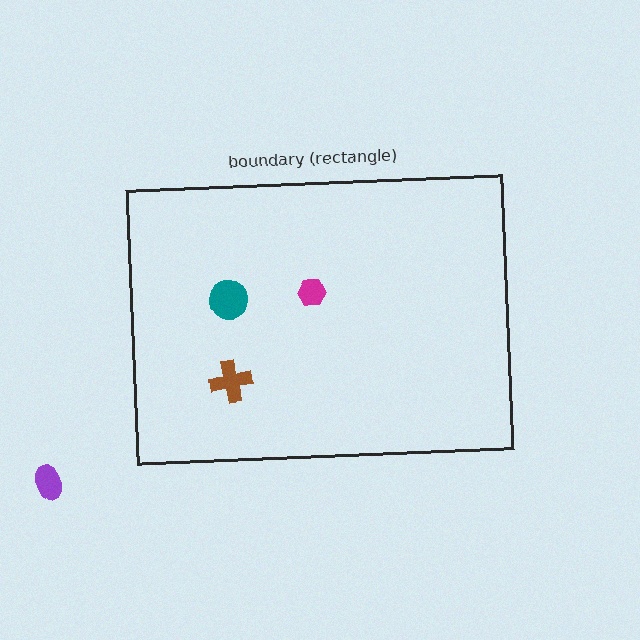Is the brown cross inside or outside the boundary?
Inside.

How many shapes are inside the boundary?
3 inside, 1 outside.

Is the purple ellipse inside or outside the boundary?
Outside.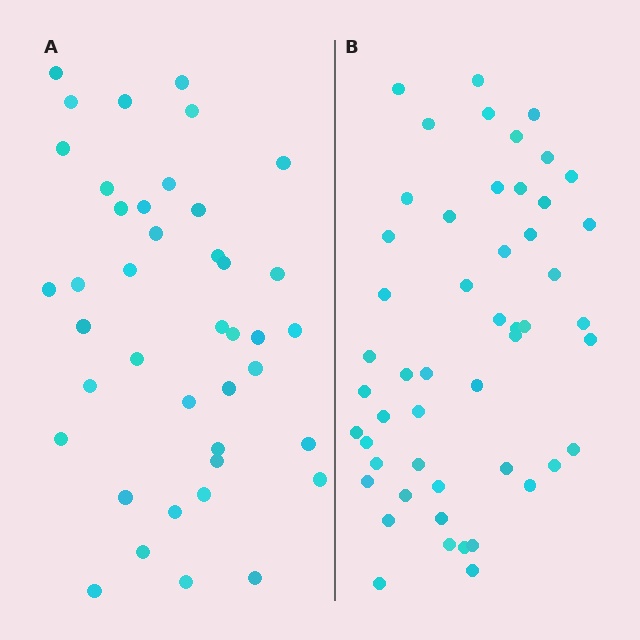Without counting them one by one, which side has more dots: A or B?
Region B (the right region) has more dots.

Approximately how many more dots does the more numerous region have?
Region B has roughly 10 or so more dots than region A.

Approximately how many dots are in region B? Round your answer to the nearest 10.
About 50 dots. (The exact count is 51, which rounds to 50.)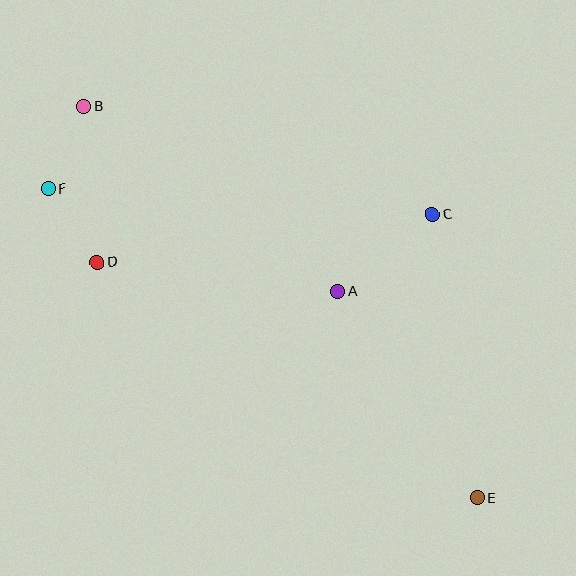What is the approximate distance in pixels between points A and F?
The distance between A and F is approximately 308 pixels.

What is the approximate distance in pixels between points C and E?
The distance between C and E is approximately 287 pixels.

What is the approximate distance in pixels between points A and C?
The distance between A and C is approximately 121 pixels.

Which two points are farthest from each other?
Points B and E are farthest from each other.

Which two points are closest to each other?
Points D and F are closest to each other.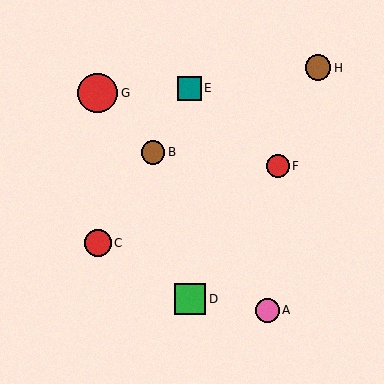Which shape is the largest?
The red circle (labeled G) is the largest.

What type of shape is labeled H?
Shape H is a brown circle.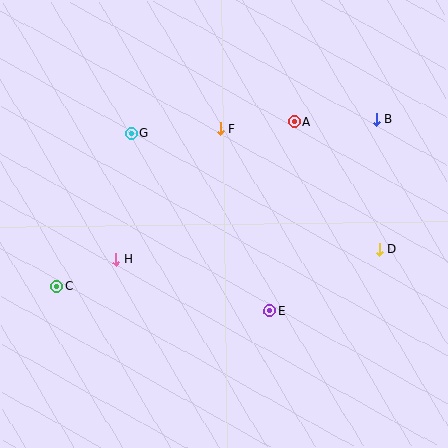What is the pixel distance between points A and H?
The distance between A and H is 225 pixels.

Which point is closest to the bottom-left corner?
Point C is closest to the bottom-left corner.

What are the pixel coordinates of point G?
Point G is at (131, 134).